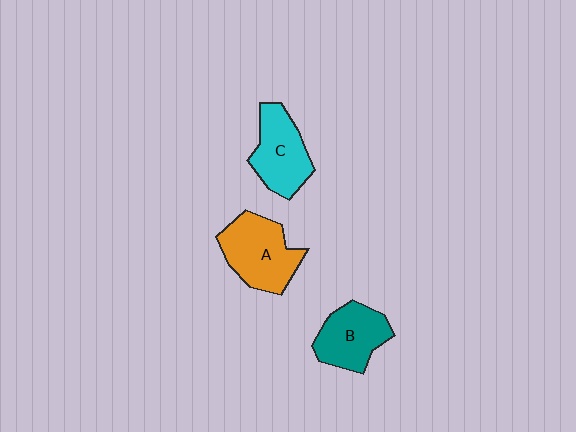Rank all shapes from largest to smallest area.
From largest to smallest: A (orange), C (cyan), B (teal).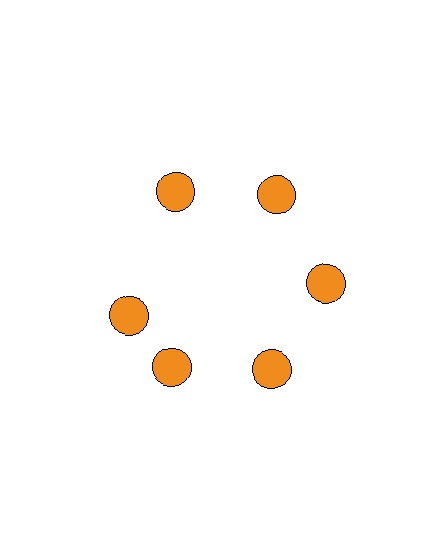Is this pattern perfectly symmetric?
No. The 6 orange circles are arranged in a ring, but one element near the 9 o'clock position is rotated out of alignment along the ring, breaking the 6-fold rotational symmetry.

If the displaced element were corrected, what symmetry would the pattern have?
It would have 6-fold rotational symmetry — the pattern would map onto itself every 60 degrees.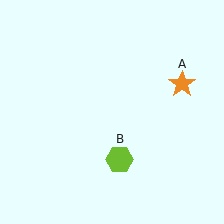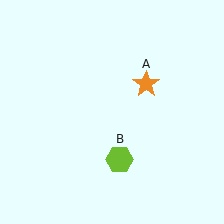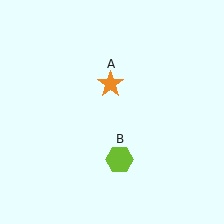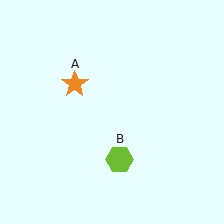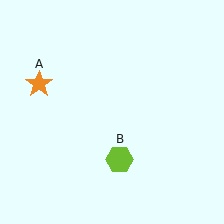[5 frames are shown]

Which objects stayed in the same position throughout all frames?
Lime hexagon (object B) remained stationary.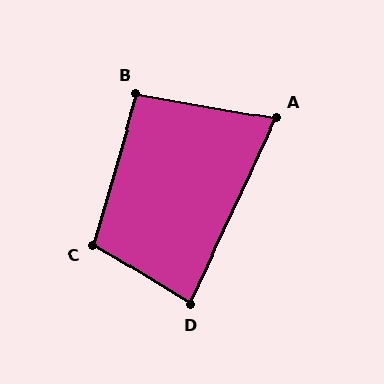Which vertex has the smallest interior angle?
A, at approximately 75 degrees.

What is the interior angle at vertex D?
Approximately 84 degrees (acute).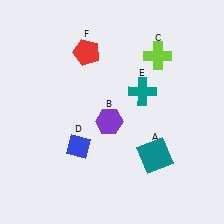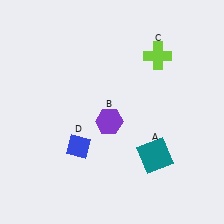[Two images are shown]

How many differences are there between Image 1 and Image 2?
There are 2 differences between the two images.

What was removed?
The red pentagon (F), the teal cross (E) were removed in Image 2.